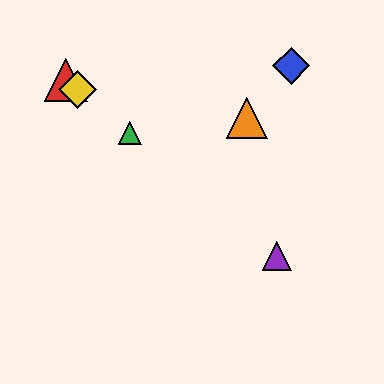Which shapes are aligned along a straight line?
The red triangle, the green triangle, the yellow diamond, the purple triangle are aligned along a straight line.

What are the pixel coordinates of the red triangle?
The red triangle is at (66, 80).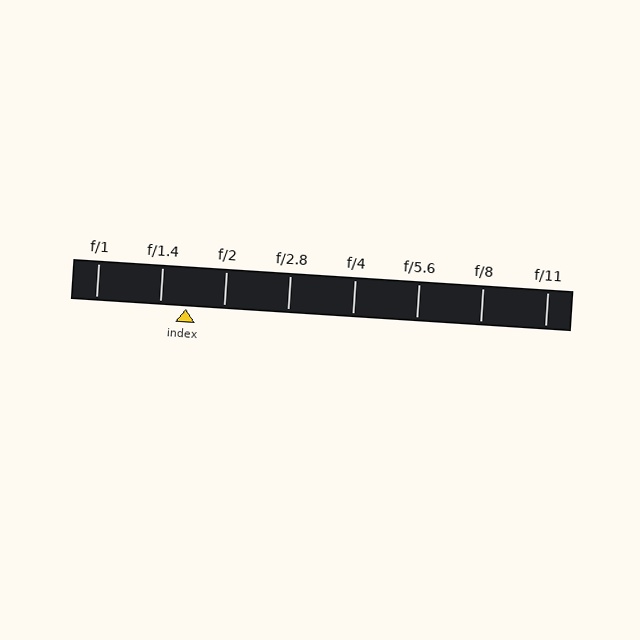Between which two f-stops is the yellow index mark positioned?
The index mark is between f/1.4 and f/2.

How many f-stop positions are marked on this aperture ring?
There are 8 f-stop positions marked.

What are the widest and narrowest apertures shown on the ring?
The widest aperture shown is f/1 and the narrowest is f/11.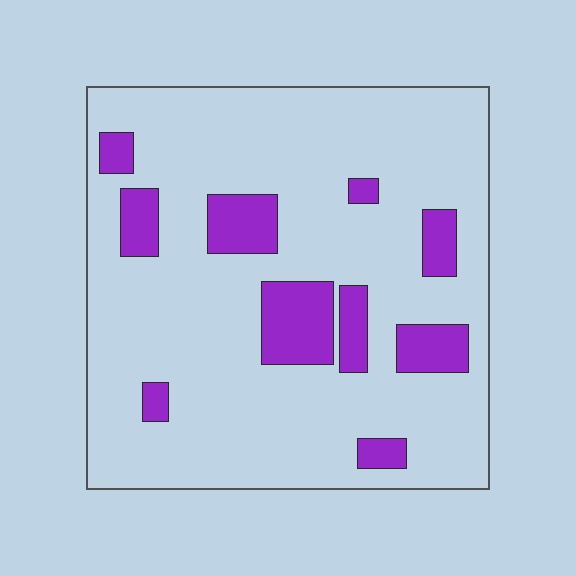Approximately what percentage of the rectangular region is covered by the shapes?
Approximately 15%.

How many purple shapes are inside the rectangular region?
10.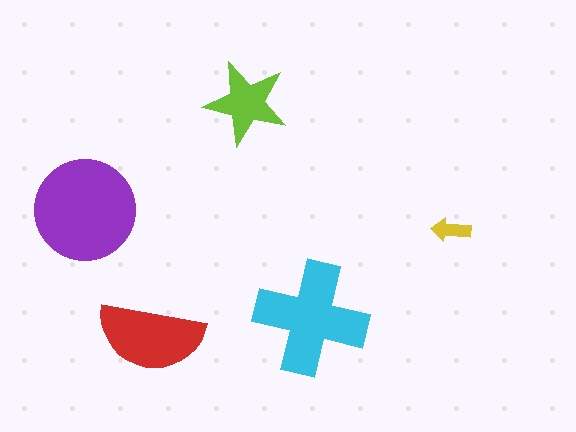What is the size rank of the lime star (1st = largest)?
4th.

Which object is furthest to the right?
The yellow arrow is rightmost.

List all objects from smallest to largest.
The yellow arrow, the lime star, the red semicircle, the cyan cross, the purple circle.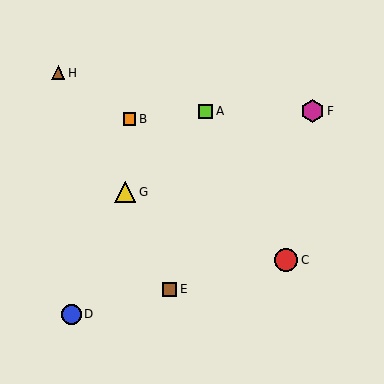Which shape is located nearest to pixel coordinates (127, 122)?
The orange square (labeled B) at (130, 119) is nearest to that location.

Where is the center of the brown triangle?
The center of the brown triangle is at (58, 73).